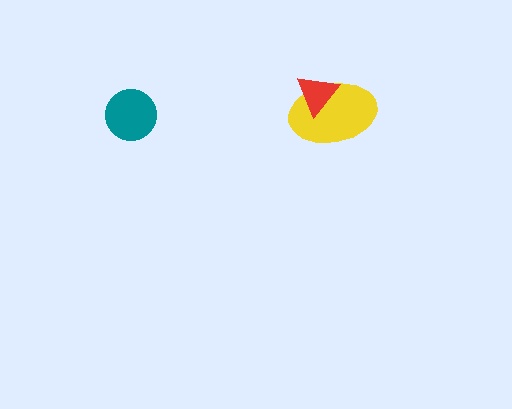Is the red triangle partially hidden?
No, no other shape covers it.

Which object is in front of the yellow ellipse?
The red triangle is in front of the yellow ellipse.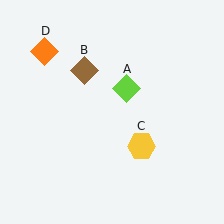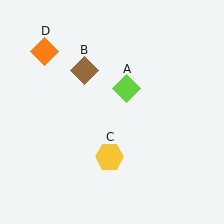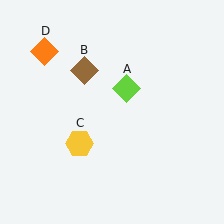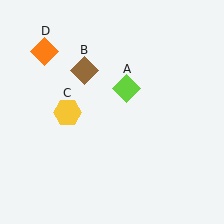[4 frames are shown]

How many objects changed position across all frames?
1 object changed position: yellow hexagon (object C).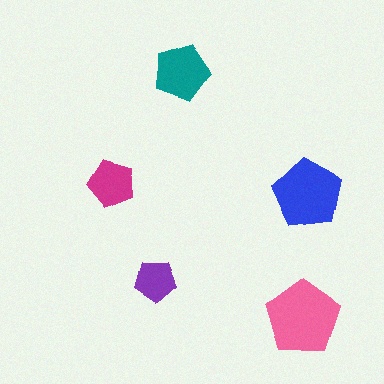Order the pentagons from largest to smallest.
the pink one, the blue one, the teal one, the magenta one, the purple one.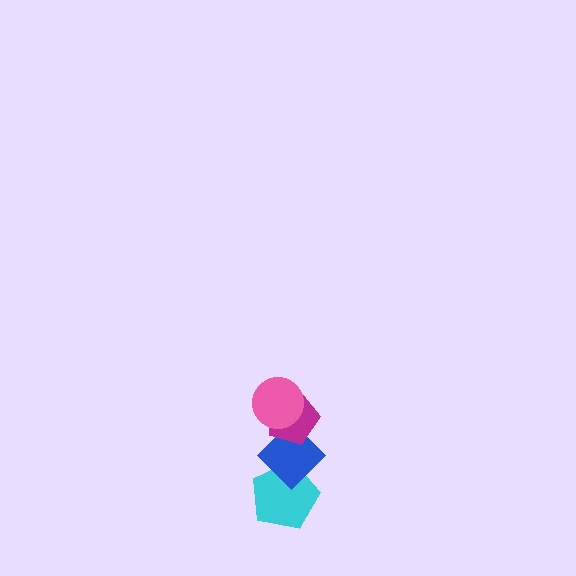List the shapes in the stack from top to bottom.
From top to bottom: the pink circle, the magenta pentagon, the blue diamond, the cyan pentagon.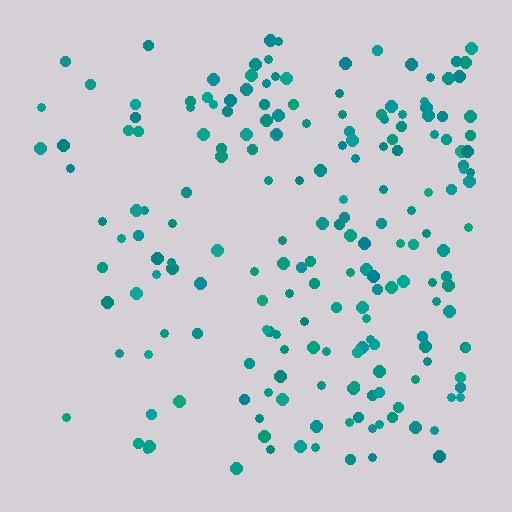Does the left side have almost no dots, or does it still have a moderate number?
Still a moderate number, just noticeably fewer than the right.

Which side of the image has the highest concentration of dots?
The right.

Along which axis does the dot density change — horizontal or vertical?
Horizontal.